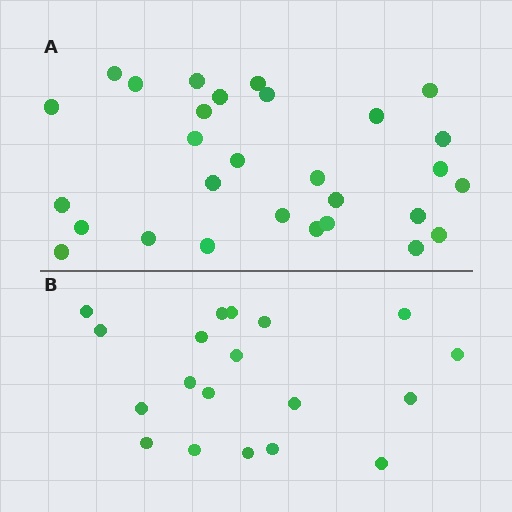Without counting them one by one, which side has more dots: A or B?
Region A (the top region) has more dots.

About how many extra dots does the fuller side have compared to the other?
Region A has roughly 10 or so more dots than region B.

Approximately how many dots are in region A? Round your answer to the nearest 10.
About 30 dots. (The exact count is 29, which rounds to 30.)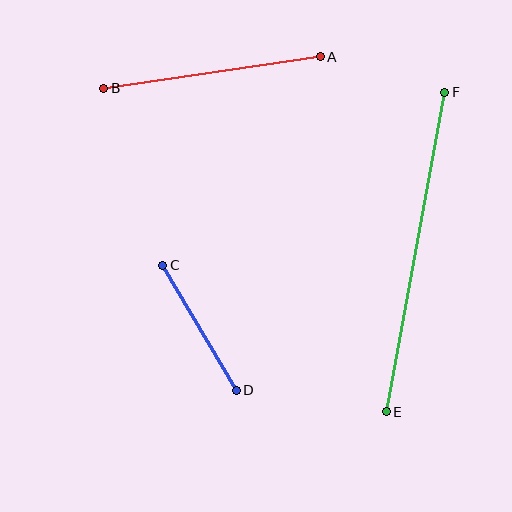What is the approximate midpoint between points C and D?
The midpoint is at approximately (199, 328) pixels.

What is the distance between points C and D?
The distance is approximately 145 pixels.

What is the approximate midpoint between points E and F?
The midpoint is at approximately (415, 252) pixels.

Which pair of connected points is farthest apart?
Points E and F are farthest apart.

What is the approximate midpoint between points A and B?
The midpoint is at approximately (212, 72) pixels.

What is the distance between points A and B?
The distance is approximately 219 pixels.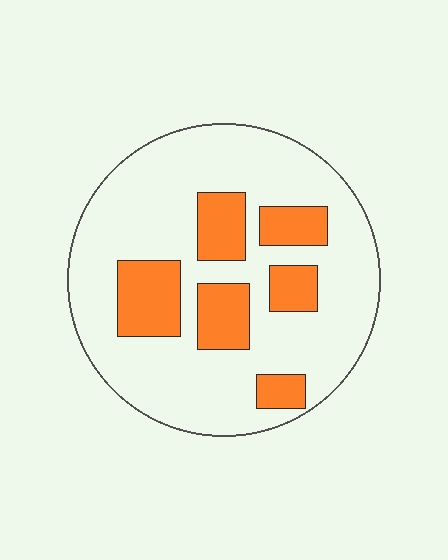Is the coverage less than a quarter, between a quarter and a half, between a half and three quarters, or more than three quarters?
Less than a quarter.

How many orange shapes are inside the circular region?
6.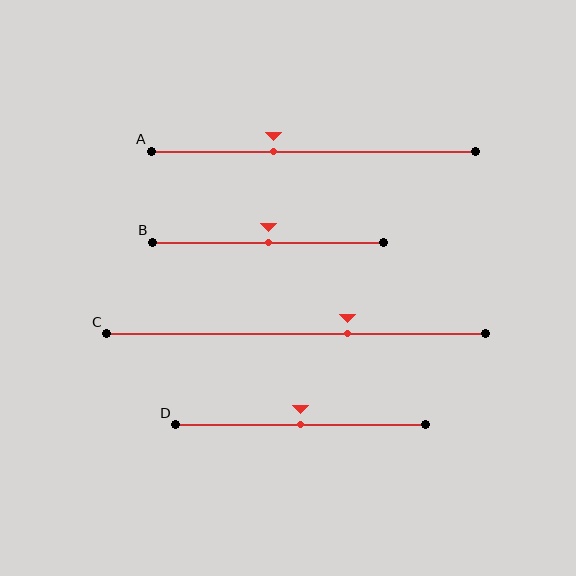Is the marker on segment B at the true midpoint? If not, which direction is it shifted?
Yes, the marker on segment B is at the true midpoint.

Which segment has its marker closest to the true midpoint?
Segment B has its marker closest to the true midpoint.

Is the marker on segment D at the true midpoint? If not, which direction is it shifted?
Yes, the marker on segment D is at the true midpoint.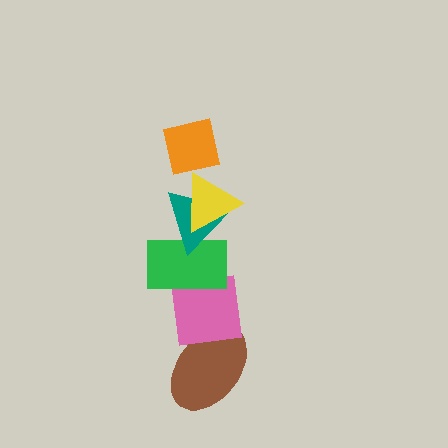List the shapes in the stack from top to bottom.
From top to bottom: the orange square, the yellow triangle, the teal triangle, the green rectangle, the pink square, the brown ellipse.